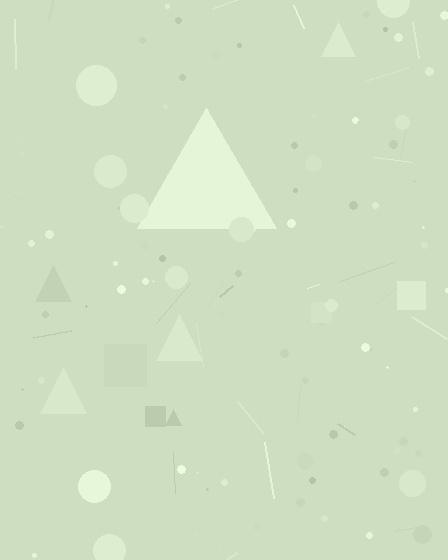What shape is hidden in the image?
A triangle is hidden in the image.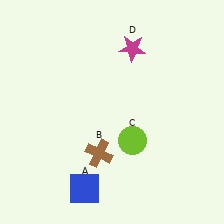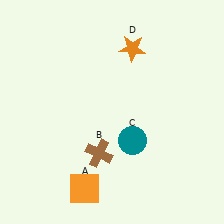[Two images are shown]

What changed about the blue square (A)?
In Image 1, A is blue. In Image 2, it changed to orange.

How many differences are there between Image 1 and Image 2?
There are 3 differences between the two images.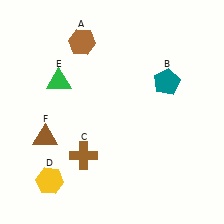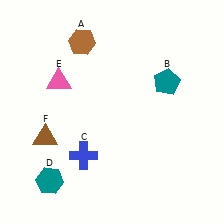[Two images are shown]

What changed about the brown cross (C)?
In Image 1, C is brown. In Image 2, it changed to blue.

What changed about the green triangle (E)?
In Image 1, E is green. In Image 2, it changed to pink.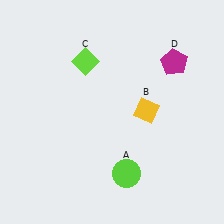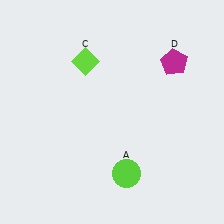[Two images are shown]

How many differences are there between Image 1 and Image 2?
There is 1 difference between the two images.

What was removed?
The yellow diamond (B) was removed in Image 2.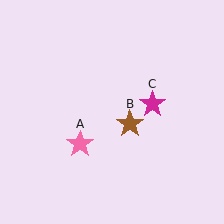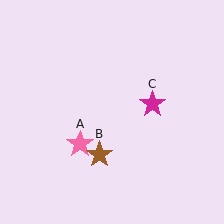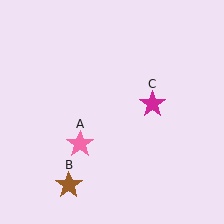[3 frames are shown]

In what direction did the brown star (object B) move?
The brown star (object B) moved down and to the left.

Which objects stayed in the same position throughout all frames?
Pink star (object A) and magenta star (object C) remained stationary.